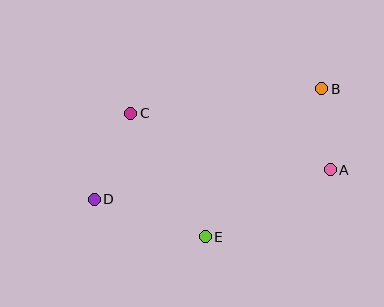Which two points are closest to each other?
Points A and B are closest to each other.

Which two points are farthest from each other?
Points B and D are farthest from each other.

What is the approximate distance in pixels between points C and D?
The distance between C and D is approximately 94 pixels.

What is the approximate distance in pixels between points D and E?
The distance between D and E is approximately 117 pixels.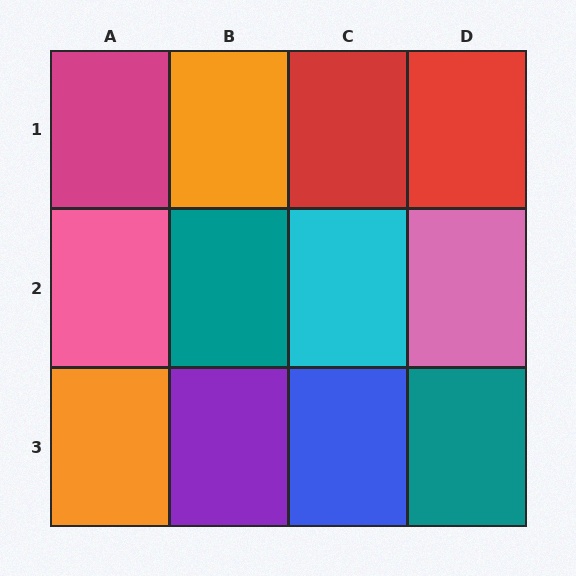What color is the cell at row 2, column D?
Pink.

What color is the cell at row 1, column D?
Red.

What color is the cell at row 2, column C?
Cyan.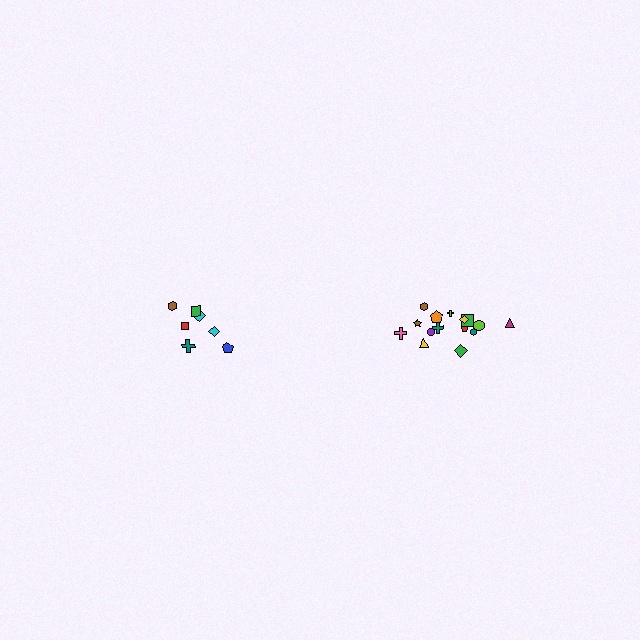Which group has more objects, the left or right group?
The right group.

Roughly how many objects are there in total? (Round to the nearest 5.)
Roughly 20 objects in total.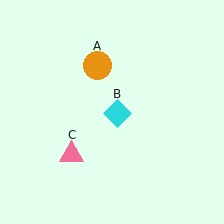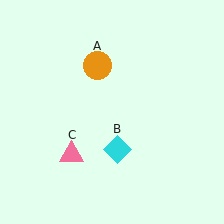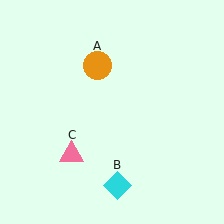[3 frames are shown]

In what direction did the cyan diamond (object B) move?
The cyan diamond (object B) moved down.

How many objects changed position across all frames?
1 object changed position: cyan diamond (object B).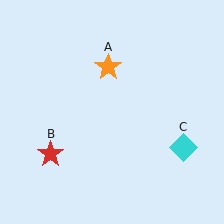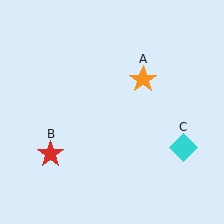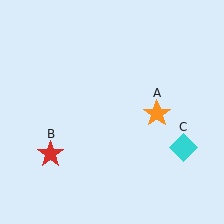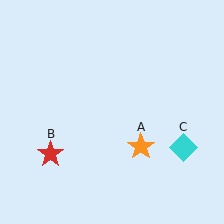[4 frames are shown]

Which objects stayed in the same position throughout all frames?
Red star (object B) and cyan diamond (object C) remained stationary.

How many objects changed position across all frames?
1 object changed position: orange star (object A).